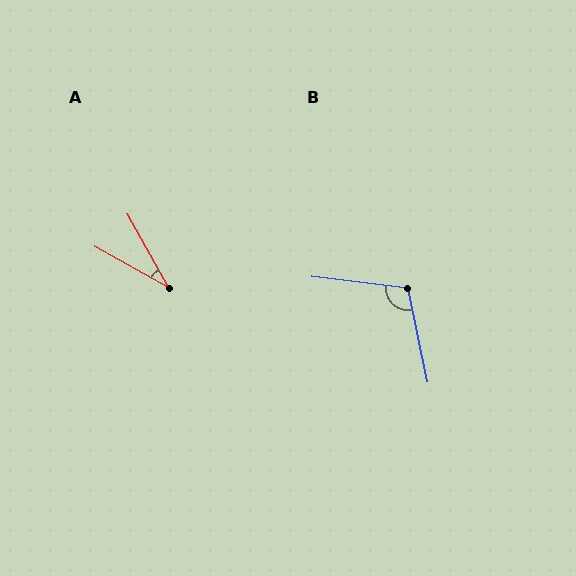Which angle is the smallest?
A, at approximately 32 degrees.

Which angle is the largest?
B, at approximately 109 degrees.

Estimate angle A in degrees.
Approximately 32 degrees.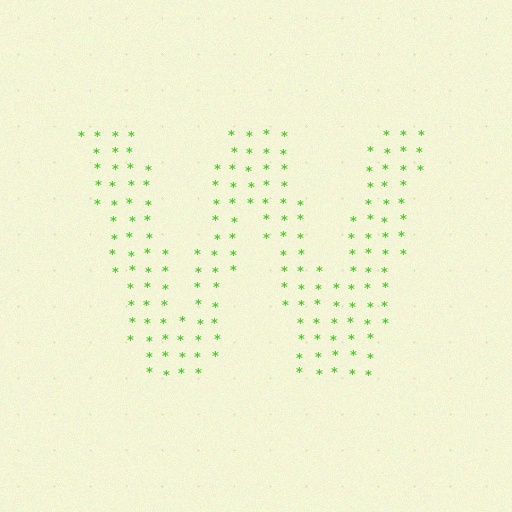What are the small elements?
The small elements are asterisks.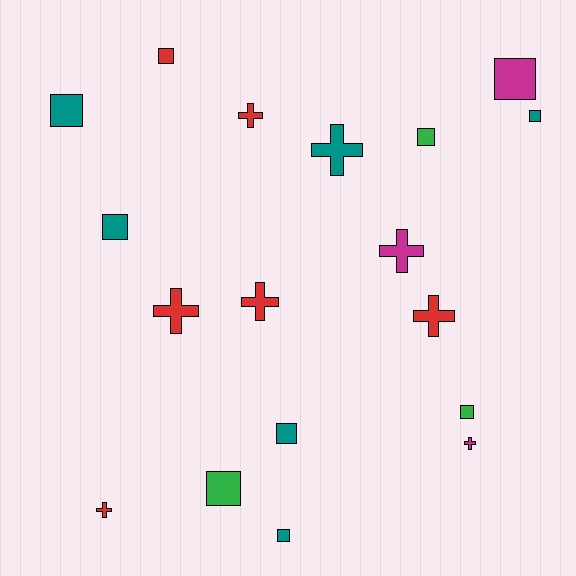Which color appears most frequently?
Red, with 6 objects.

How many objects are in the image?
There are 18 objects.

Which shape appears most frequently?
Square, with 10 objects.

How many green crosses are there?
There are no green crosses.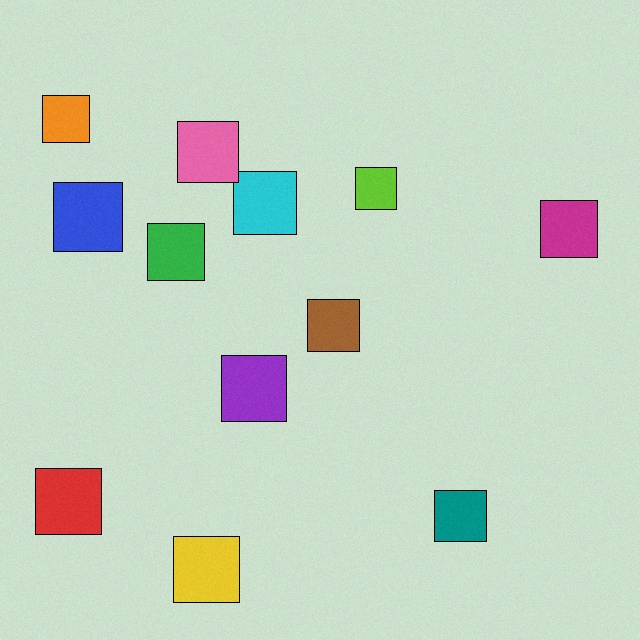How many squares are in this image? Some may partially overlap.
There are 12 squares.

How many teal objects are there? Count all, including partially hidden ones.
There is 1 teal object.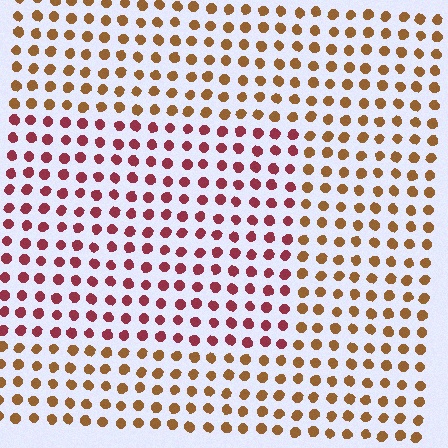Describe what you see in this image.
The image is filled with small brown elements in a uniform arrangement. A rectangle-shaped region is visible where the elements are tinted to a slightly different hue, forming a subtle color boundary.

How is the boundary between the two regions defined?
The boundary is defined purely by a slight shift in hue (about 43 degrees). Spacing, size, and orientation are identical on both sides.